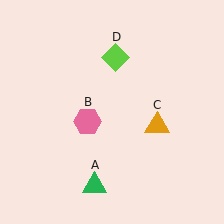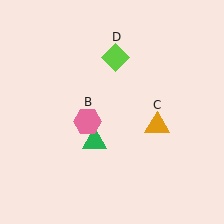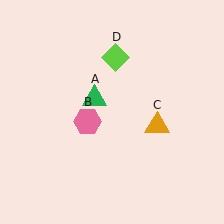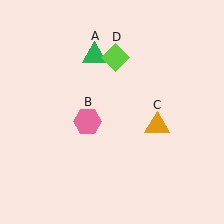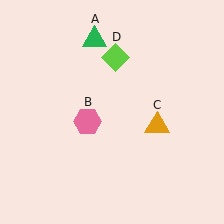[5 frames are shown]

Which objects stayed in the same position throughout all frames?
Pink hexagon (object B) and orange triangle (object C) and lime diamond (object D) remained stationary.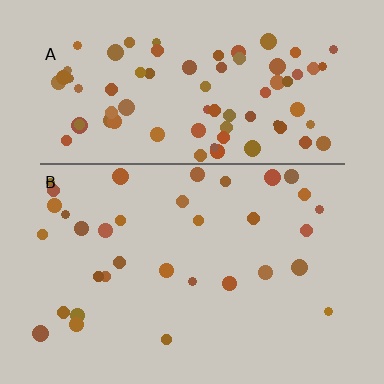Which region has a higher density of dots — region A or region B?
A (the top).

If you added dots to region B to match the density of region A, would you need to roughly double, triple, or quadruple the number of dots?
Approximately double.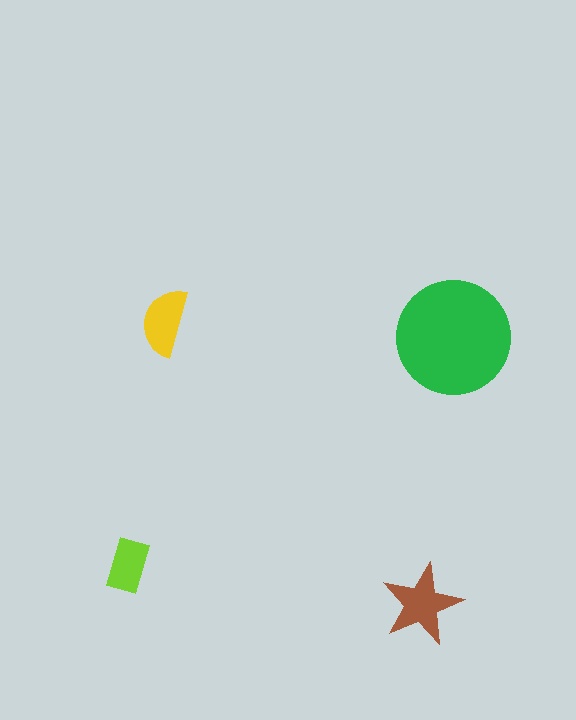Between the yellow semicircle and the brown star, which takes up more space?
The brown star.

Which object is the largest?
The green circle.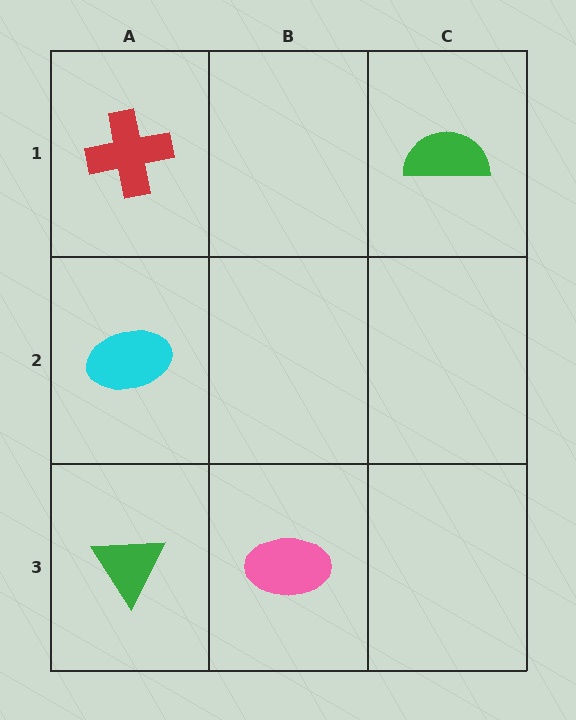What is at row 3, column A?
A green triangle.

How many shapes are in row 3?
2 shapes.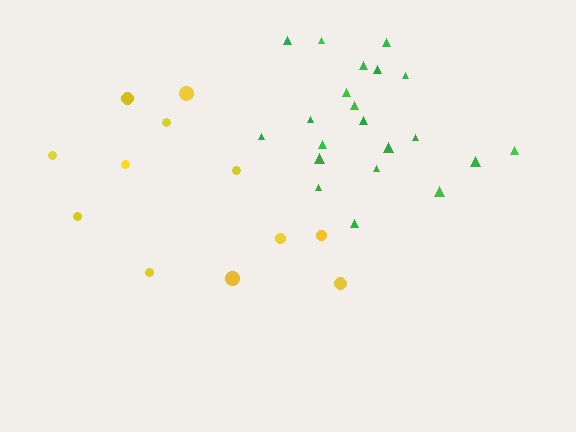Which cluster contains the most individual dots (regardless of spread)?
Green (21).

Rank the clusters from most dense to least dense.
green, yellow.